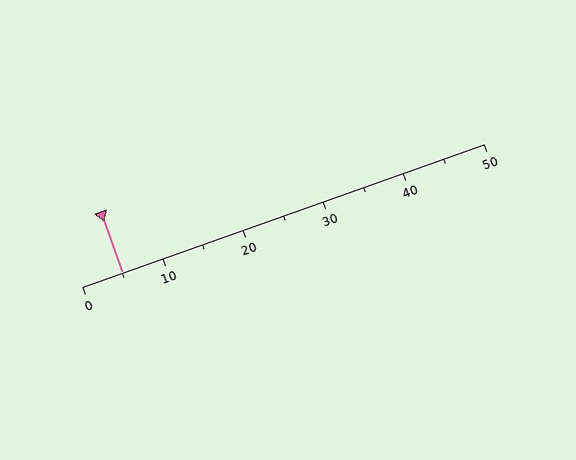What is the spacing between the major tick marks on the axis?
The major ticks are spaced 10 apart.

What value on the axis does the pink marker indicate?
The marker indicates approximately 5.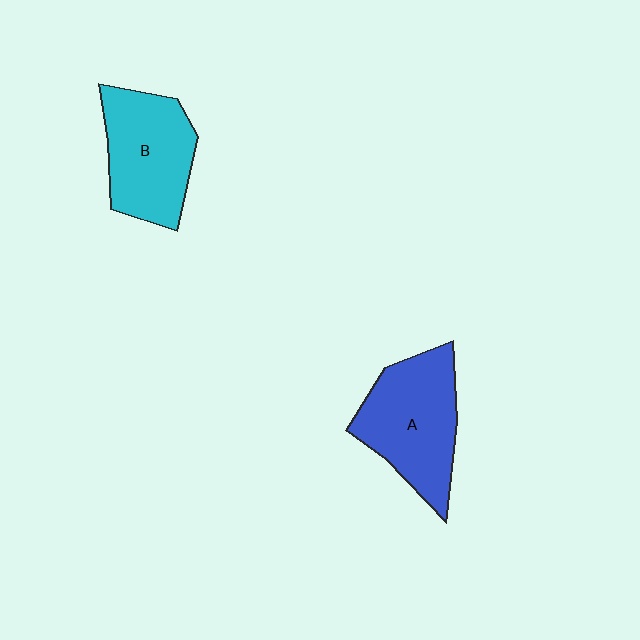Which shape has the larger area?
Shape A (blue).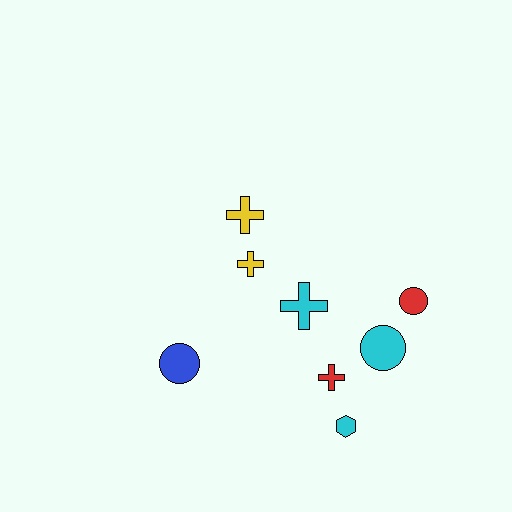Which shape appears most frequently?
Cross, with 4 objects.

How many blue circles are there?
There is 1 blue circle.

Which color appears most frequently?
Cyan, with 3 objects.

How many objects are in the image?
There are 8 objects.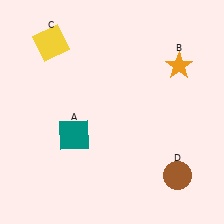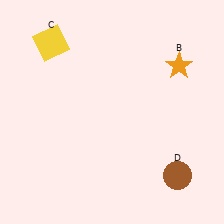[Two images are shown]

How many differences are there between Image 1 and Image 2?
There is 1 difference between the two images.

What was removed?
The teal square (A) was removed in Image 2.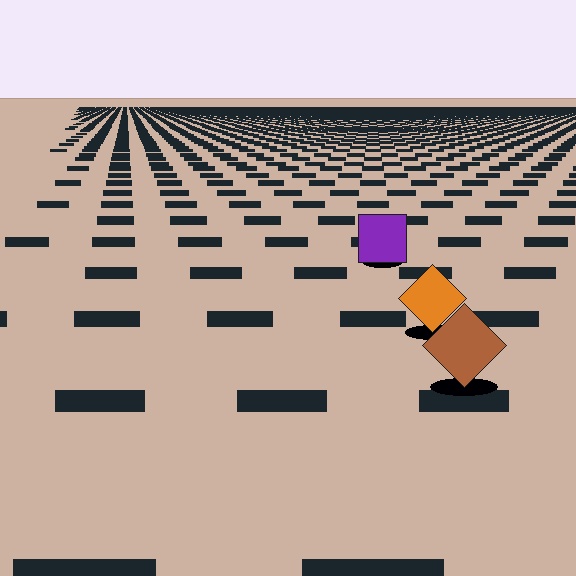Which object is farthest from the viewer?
The purple square is farthest from the viewer. It appears smaller and the ground texture around it is denser.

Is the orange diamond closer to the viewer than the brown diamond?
No. The brown diamond is closer — you can tell from the texture gradient: the ground texture is coarser near it.